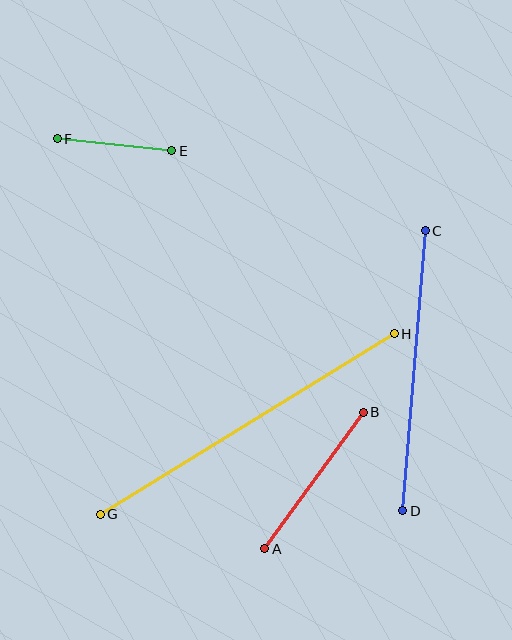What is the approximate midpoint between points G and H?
The midpoint is at approximately (247, 424) pixels.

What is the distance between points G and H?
The distance is approximately 345 pixels.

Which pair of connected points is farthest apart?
Points G and H are farthest apart.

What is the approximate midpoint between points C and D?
The midpoint is at approximately (414, 371) pixels.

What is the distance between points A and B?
The distance is approximately 169 pixels.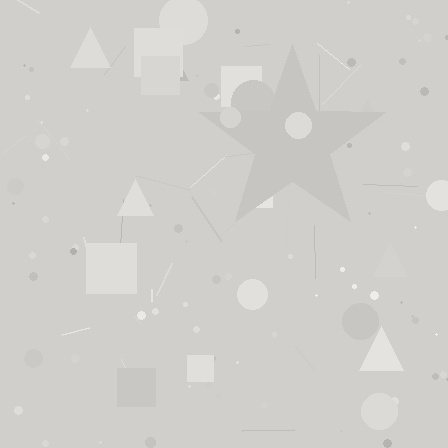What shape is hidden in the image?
A star is hidden in the image.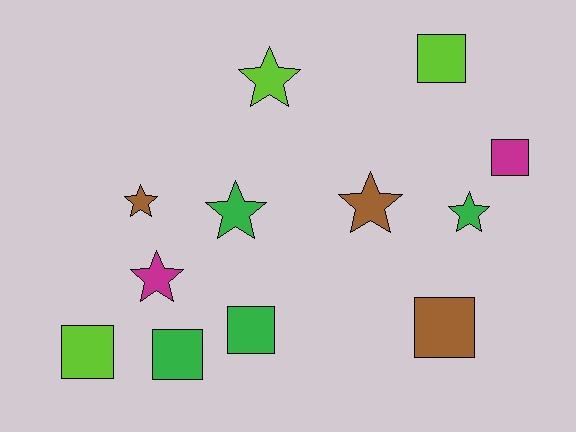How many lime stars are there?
There is 1 lime star.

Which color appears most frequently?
Green, with 4 objects.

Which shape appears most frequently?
Star, with 6 objects.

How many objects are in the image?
There are 12 objects.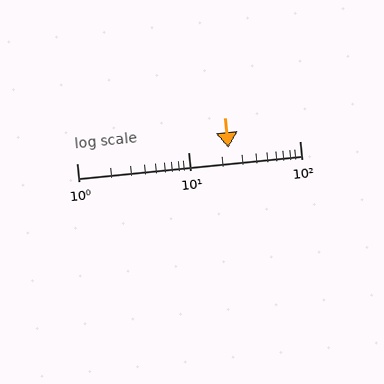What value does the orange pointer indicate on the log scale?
The pointer indicates approximately 23.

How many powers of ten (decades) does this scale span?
The scale spans 2 decades, from 1 to 100.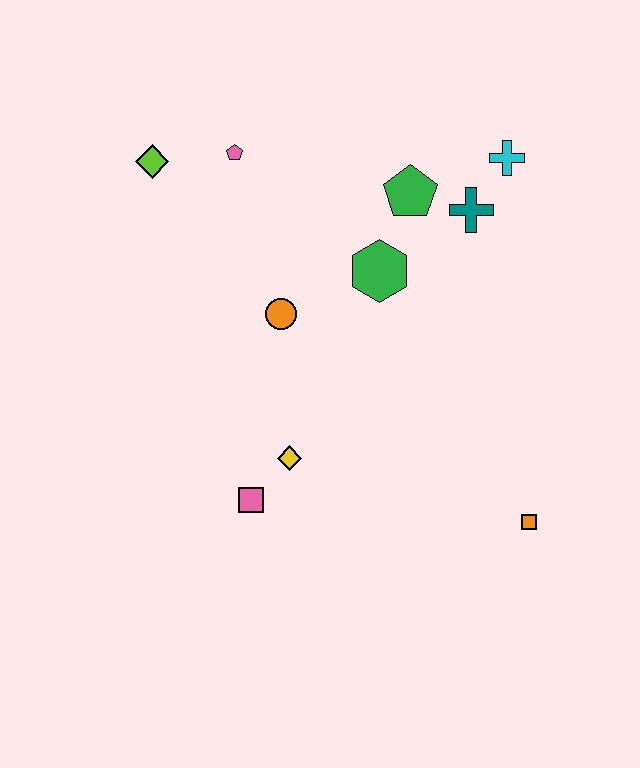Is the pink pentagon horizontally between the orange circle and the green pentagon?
No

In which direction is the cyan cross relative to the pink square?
The cyan cross is above the pink square.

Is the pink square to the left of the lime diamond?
No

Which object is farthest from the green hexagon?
The orange square is farthest from the green hexagon.